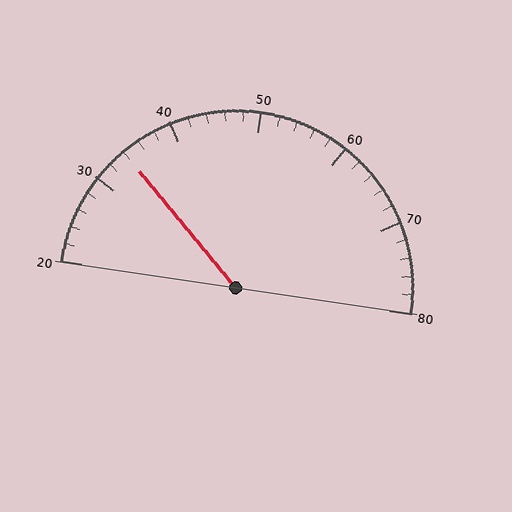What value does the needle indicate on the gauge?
The needle indicates approximately 34.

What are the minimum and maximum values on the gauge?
The gauge ranges from 20 to 80.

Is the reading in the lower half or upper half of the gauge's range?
The reading is in the lower half of the range (20 to 80).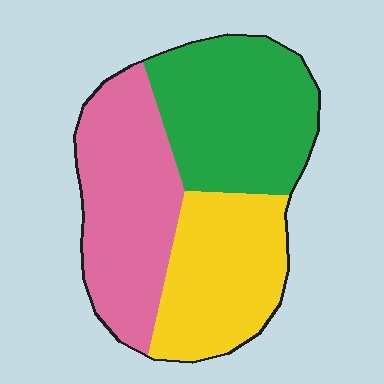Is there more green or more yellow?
Green.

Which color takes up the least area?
Yellow, at roughly 30%.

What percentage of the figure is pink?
Pink takes up between a third and a half of the figure.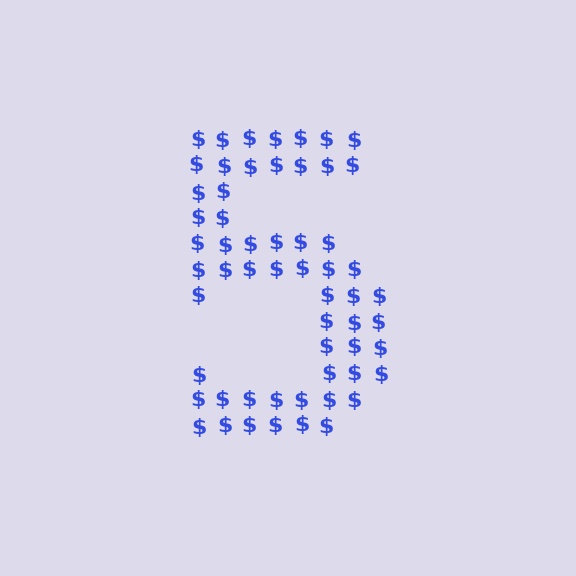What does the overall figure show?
The overall figure shows the digit 5.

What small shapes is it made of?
It is made of small dollar signs.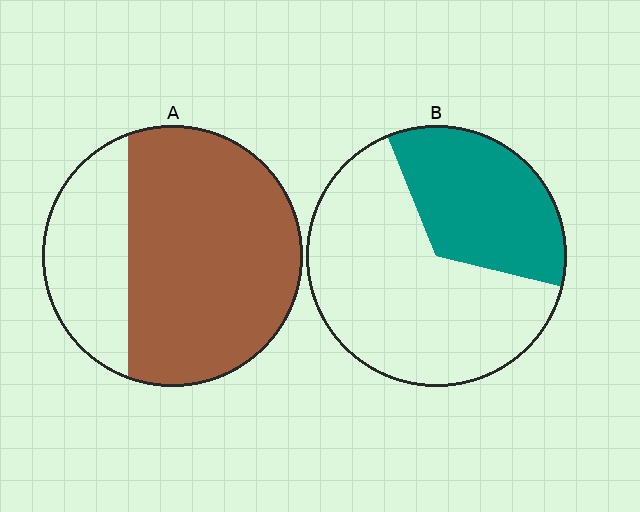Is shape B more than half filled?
No.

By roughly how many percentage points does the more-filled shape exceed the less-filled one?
By roughly 35 percentage points (A over B).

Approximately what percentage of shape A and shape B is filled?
A is approximately 70% and B is approximately 35%.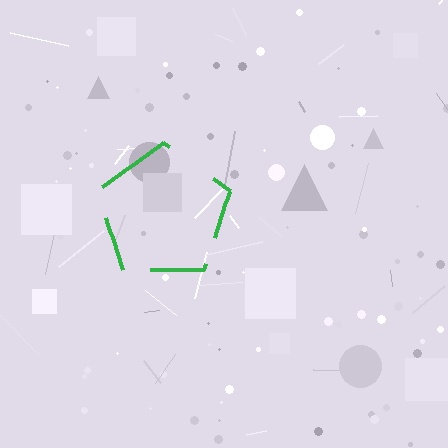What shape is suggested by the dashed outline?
The dashed outline suggests a pentagon.